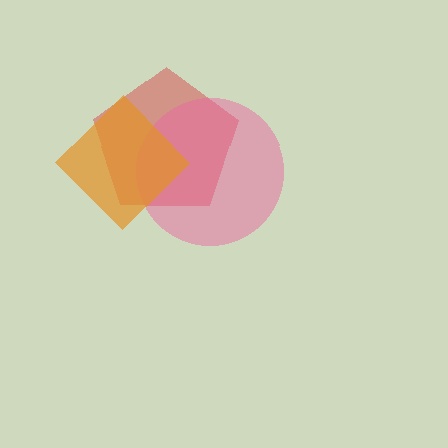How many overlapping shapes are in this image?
There are 3 overlapping shapes in the image.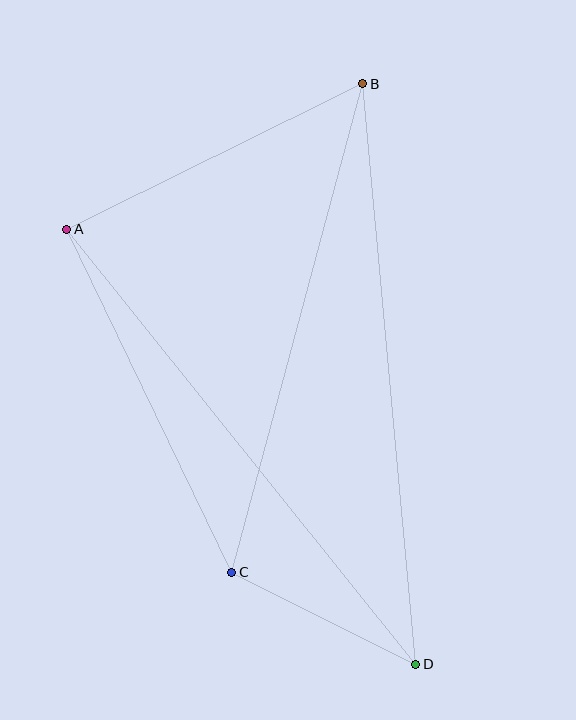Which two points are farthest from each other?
Points B and D are farthest from each other.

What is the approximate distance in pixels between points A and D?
The distance between A and D is approximately 558 pixels.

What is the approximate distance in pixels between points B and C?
The distance between B and C is approximately 506 pixels.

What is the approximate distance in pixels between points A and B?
The distance between A and B is approximately 330 pixels.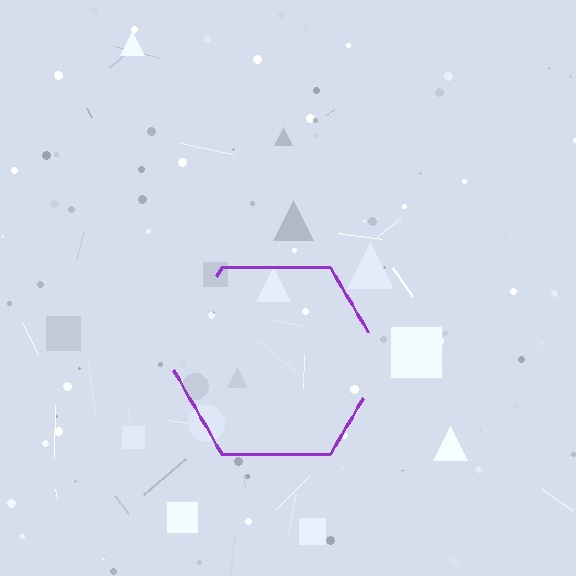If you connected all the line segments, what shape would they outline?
They would outline a hexagon.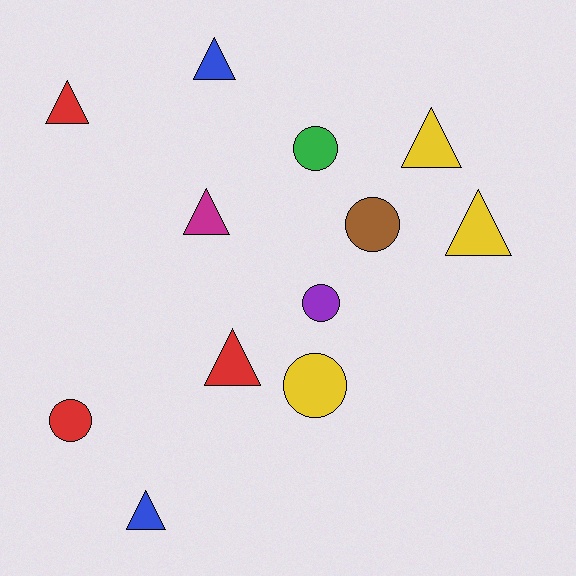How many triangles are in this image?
There are 7 triangles.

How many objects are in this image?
There are 12 objects.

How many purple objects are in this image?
There is 1 purple object.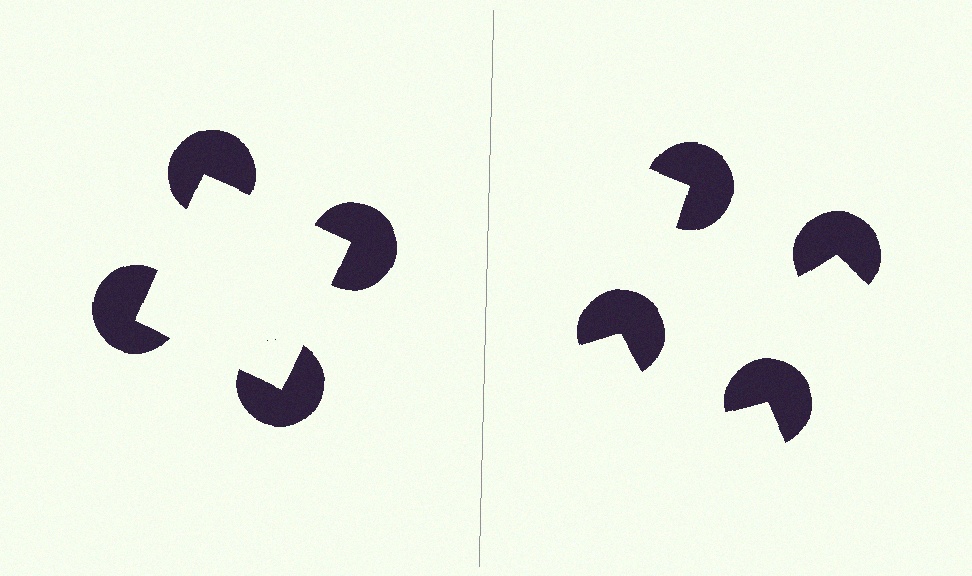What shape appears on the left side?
An illusory square.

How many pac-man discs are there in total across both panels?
8 — 4 on each side.